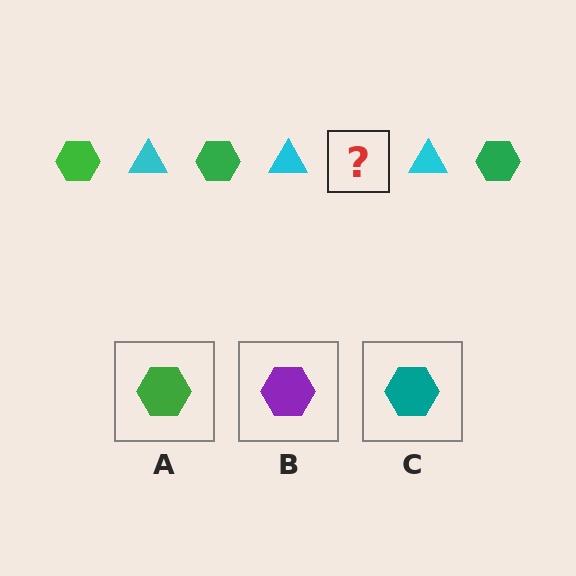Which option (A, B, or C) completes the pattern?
A.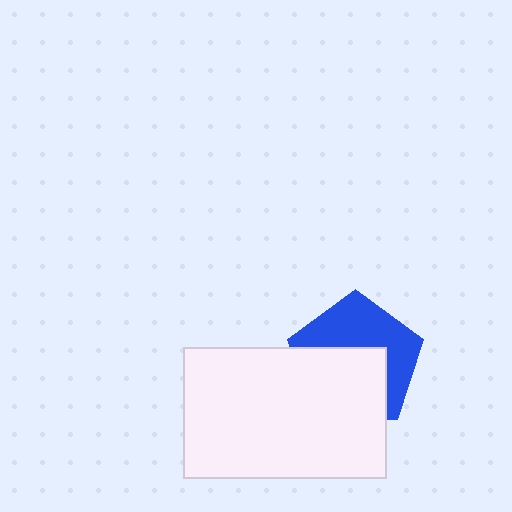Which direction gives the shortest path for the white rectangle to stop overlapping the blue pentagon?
Moving down gives the shortest separation.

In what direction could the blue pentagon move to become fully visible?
The blue pentagon could move up. That would shift it out from behind the white rectangle entirely.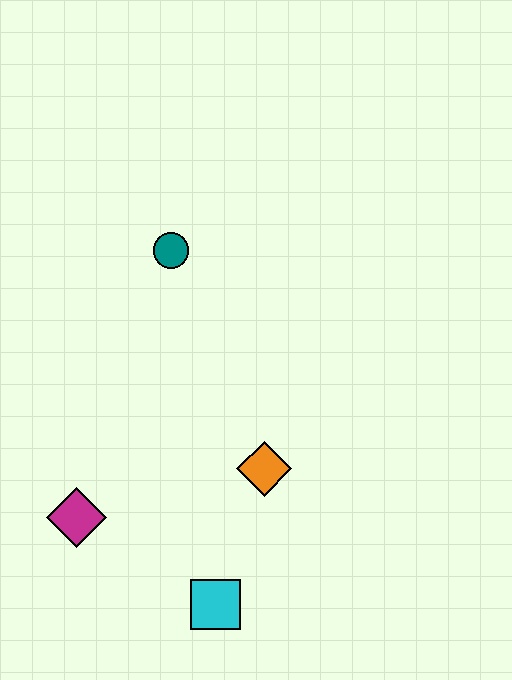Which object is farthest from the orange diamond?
The teal circle is farthest from the orange diamond.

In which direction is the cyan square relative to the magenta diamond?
The cyan square is to the right of the magenta diamond.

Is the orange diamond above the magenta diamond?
Yes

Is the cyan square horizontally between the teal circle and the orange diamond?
Yes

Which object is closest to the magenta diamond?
The cyan square is closest to the magenta diamond.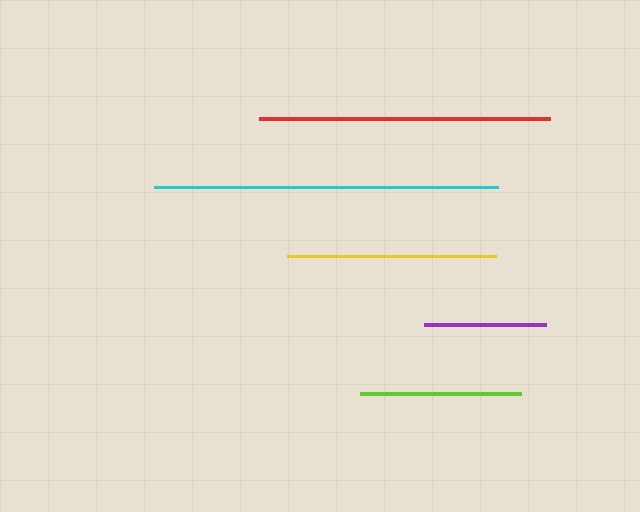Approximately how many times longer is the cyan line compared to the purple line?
The cyan line is approximately 2.8 times the length of the purple line.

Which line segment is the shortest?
The purple line is the shortest at approximately 122 pixels.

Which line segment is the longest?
The cyan line is the longest at approximately 345 pixels.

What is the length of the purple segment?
The purple segment is approximately 122 pixels long.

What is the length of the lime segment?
The lime segment is approximately 160 pixels long.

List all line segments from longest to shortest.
From longest to shortest: cyan, red, yellow, lime, purple.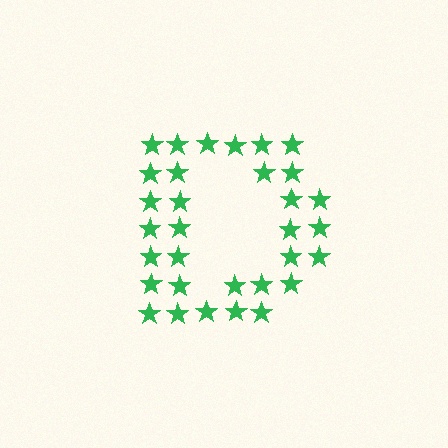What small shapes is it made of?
It is made of small stars.